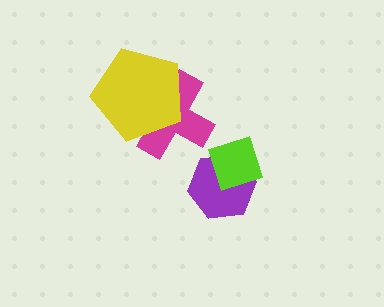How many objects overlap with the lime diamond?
1 object overlaps with the lime diamond.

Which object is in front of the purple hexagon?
The lime diamond is in front of the purple hexagon.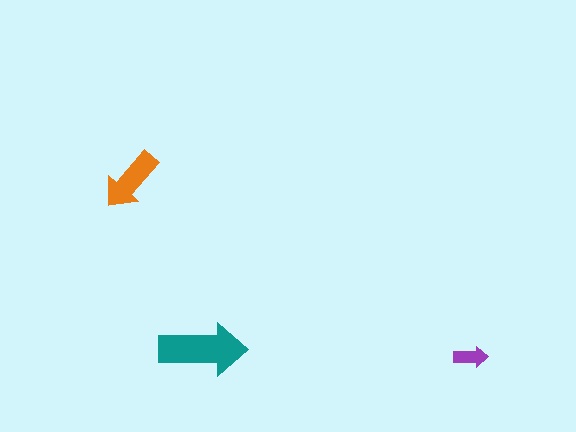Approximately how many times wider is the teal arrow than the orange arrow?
About 1.5 times wider.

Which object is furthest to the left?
The orange arrow is leftmost.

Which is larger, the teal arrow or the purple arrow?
The teal one.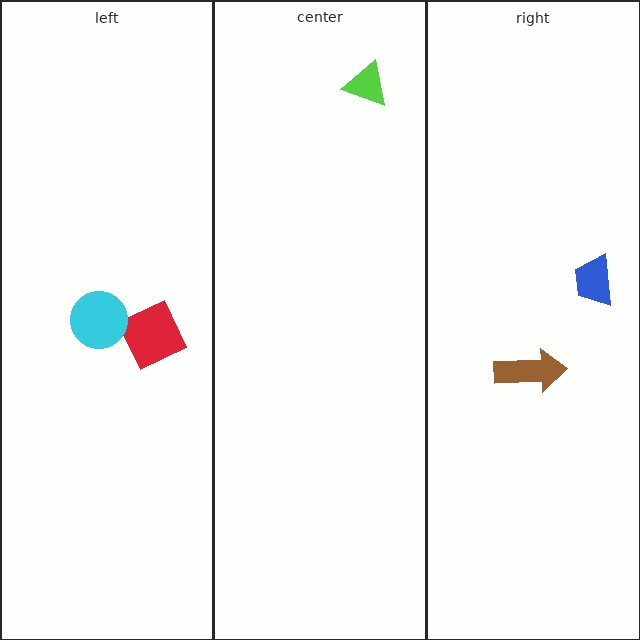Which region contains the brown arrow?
The right region.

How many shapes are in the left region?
2.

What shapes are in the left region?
The red square, the cyan circle.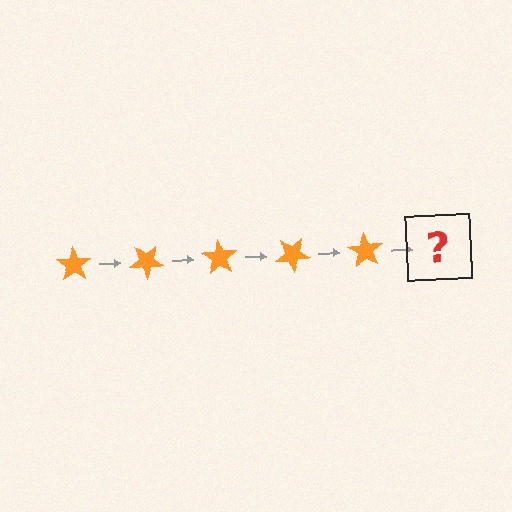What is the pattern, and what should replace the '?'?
The pattern is that the star rotates 35 degrees each step. The '?' should be an orange star rotated 175 degrees.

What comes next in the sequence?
The next element should be an orange star rotated 175 degrees.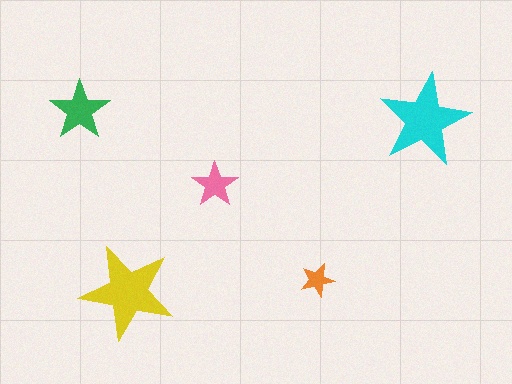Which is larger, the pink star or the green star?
The green one.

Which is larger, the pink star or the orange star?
The pink one.